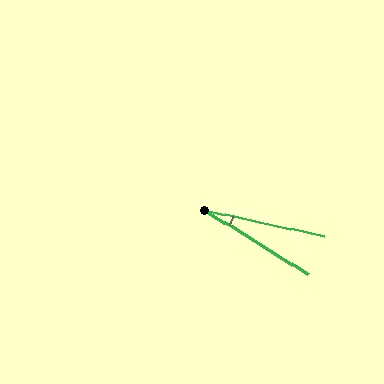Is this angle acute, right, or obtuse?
It is acute.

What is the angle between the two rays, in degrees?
Approximately 19 degrees.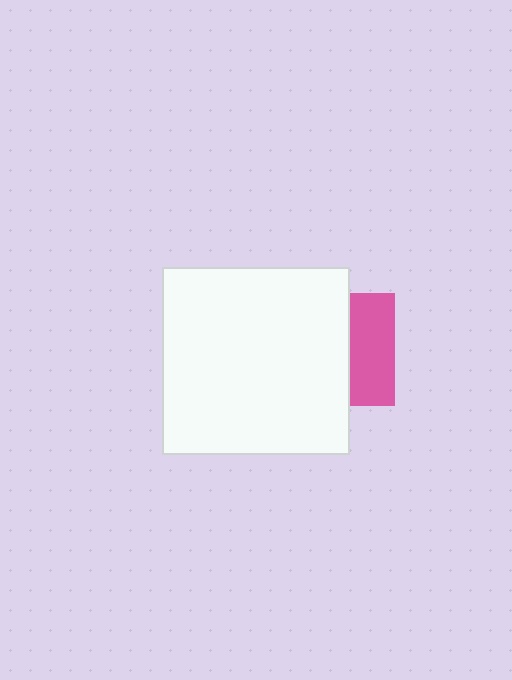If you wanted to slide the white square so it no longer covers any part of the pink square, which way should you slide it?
Slide it left — that is the most direct way to separate the two shapes.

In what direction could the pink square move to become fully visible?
The pink square could move right. That would shift it out from behind the white square entirely.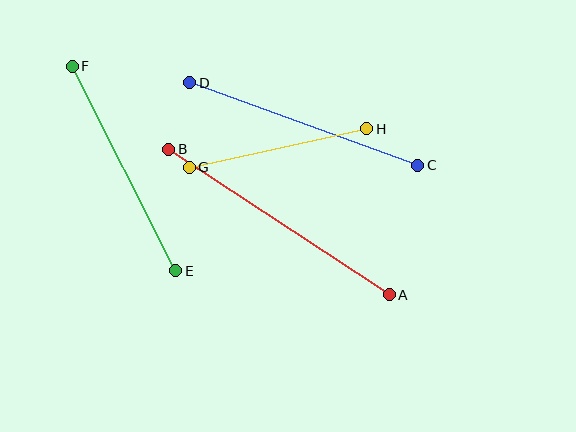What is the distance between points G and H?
The distance is approximately 182 pixels.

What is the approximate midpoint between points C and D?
The midpoint is at approximately (304, 124) pixels.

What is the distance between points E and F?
The distance is approximately 230 pixels.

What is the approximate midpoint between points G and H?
The midpoint is at approximately (278, 148) pixels.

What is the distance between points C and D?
The distance is approximately 242 pixels.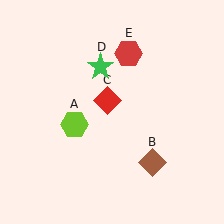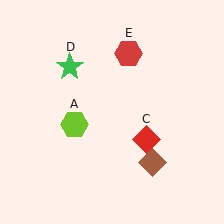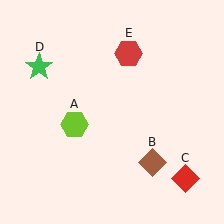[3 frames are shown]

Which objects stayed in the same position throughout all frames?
Lime hexagon (object A) and brown diamond (object B) and red hexagon (object E) remained stationary.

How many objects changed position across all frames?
2 objects changed position: red diamond (object C), green star (object D).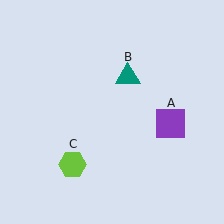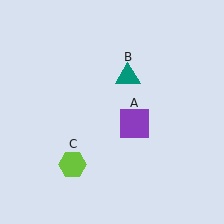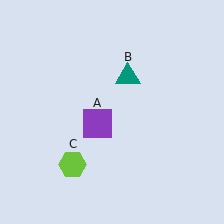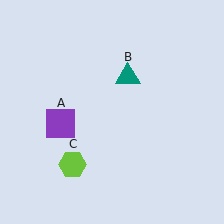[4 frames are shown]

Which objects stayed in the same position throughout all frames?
Teal triangle (object B) and lime hexagon (object C) remained stationary.